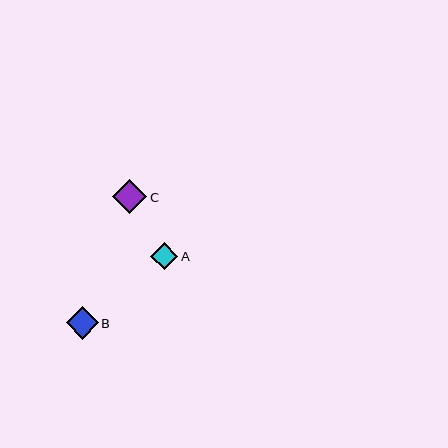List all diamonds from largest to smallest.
From largest to smallest: C, B, A.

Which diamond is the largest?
Diamond C is the largest with a size of approximately 35 pixels.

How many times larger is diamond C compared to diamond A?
Diamond C is approximately 1.3 times the size of diamond A.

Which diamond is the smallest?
Diamond A is the smallest with a size of approximately 27 pixels.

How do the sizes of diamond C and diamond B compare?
Diamond C and diamond B are approximately the same size.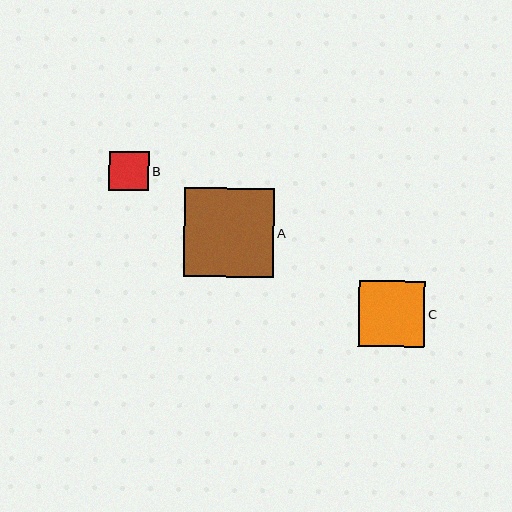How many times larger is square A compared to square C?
Square A is approximately 1.4 times the size of square C.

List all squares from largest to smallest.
From largest to smallest: A, C, B.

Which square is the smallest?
Square B is the smallest with a size of approximately 40 pixels.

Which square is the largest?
Square A is the largest with a size of approximately 90 pixels.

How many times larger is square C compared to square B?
Square C is approximately 1.7 times the size of square B.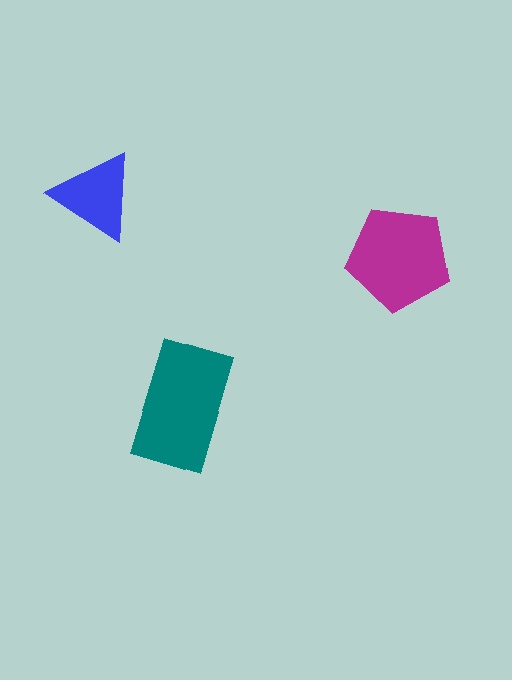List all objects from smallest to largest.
The blue triangle, the magenta pentagon, the teal rectangle.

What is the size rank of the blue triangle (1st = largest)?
3rd.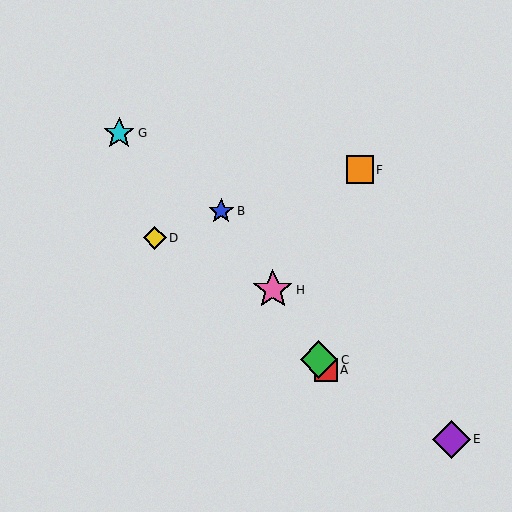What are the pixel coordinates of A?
Object A is at (326, 370).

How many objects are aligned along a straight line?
4 objects (A, B, C, H) are aligned along a straight line.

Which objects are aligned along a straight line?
Objects A, B, C, H are aligned along a straight line.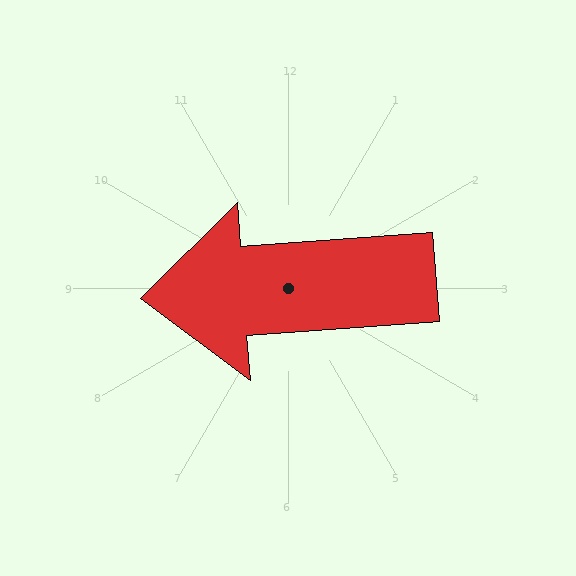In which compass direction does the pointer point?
West.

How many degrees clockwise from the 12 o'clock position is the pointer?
Approximately 266 degrees.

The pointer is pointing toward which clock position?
Roughly 9 o'clock.